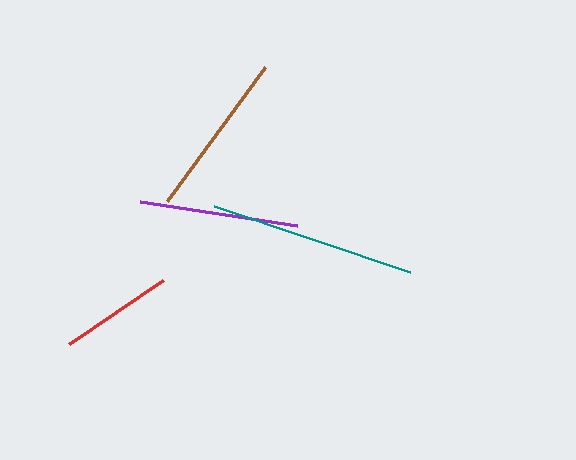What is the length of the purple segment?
The purple segment is approximately 159 pixels long.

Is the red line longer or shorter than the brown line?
The brown line is longer than the red line.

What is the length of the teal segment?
The teal segment is approximately 207 pixels long.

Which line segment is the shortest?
The red line is the shortest at approximately 114 pixels.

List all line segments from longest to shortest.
From longest to shortest: teal, brown, purple, red.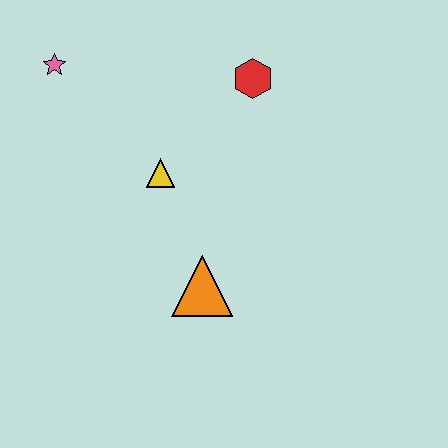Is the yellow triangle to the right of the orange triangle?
No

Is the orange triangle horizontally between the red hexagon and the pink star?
Yes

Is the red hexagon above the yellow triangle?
Yes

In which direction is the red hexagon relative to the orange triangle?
The red hexagon is above the orange triangle.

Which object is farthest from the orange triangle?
The pink star is farthest from the orange triangle.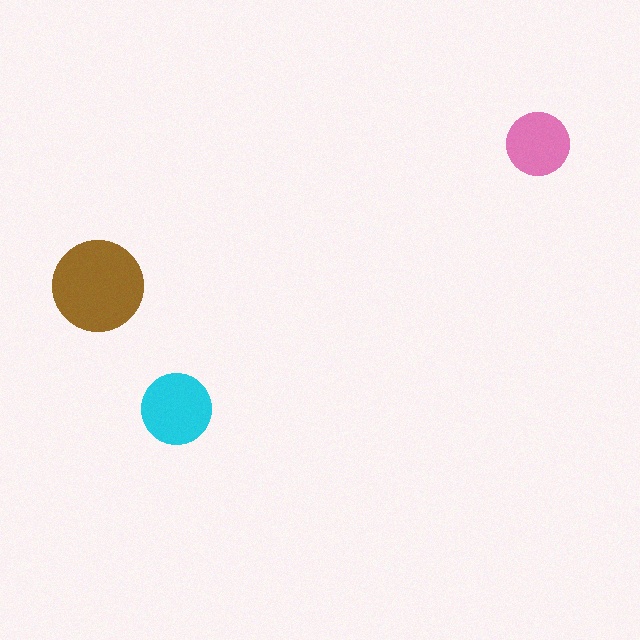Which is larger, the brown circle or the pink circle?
The brown one.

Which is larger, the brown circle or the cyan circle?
The brown one.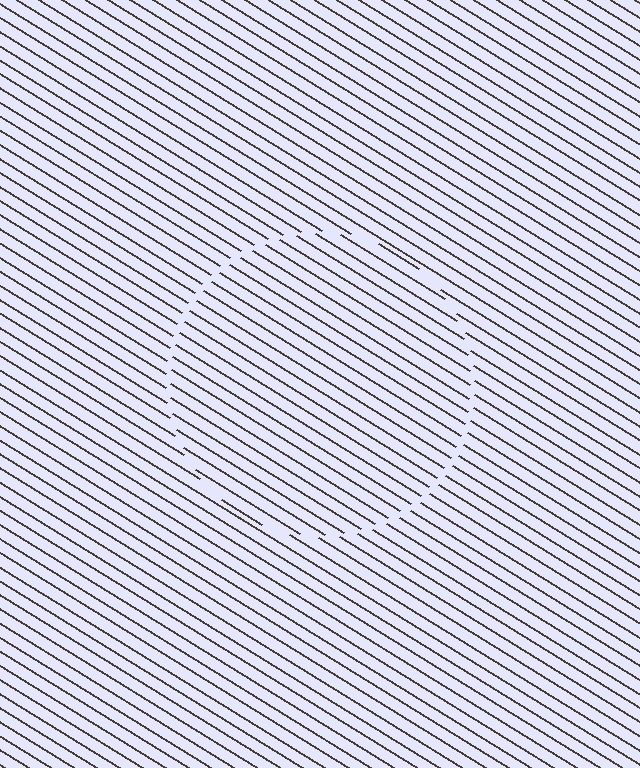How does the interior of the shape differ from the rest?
The interior of the shape contains the same grating, shifted by half a period — the contour is defined by the phase discontinuity where line-ends from the inner and outer gratings abut.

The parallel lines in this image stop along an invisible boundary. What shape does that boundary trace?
An illusory circle. The interior of the shape contains the same grating, shifted by half a period — the contour is defined by the phase discontinuity where line-ends from the inner and outer gratings abut.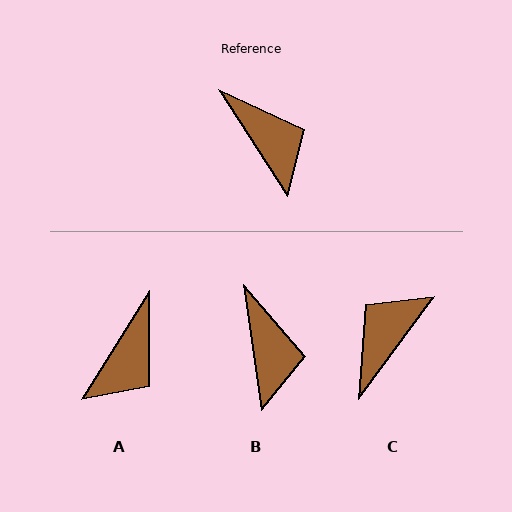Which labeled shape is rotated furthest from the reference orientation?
C, about 111 degrees away.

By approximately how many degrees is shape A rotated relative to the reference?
Approximately 65 degrees clockwise.